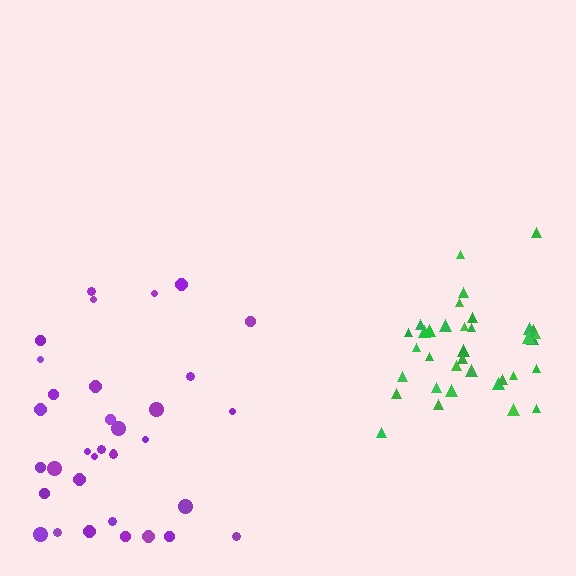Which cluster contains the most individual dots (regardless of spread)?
Green (35).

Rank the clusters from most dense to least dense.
green, purple.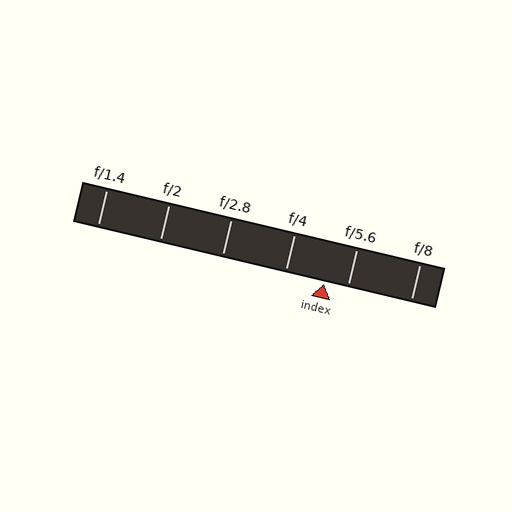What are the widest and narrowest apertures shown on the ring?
The widest aperture shown is f/1.4 and the narrowest is f/8.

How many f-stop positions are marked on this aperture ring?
There are 6 f-stop positions marked.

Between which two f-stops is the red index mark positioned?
The index mark is between f/4 and f/5.6.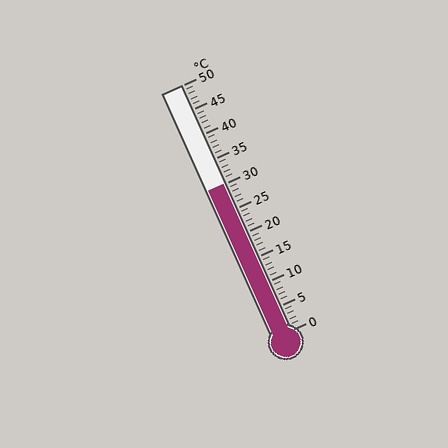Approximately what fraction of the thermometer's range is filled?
The thermometer is filled to approximately 60% of its range.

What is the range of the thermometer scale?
The thermometer scale ranges from 0°C to 50°C.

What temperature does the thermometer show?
The thermometer shows approximately 30°C.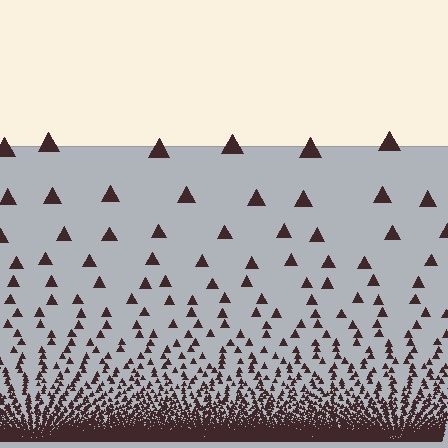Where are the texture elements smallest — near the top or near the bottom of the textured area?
Near the bottom.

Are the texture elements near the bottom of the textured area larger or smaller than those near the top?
Smaller. The gradient is inverted — elements near the bottom are smaller and denser.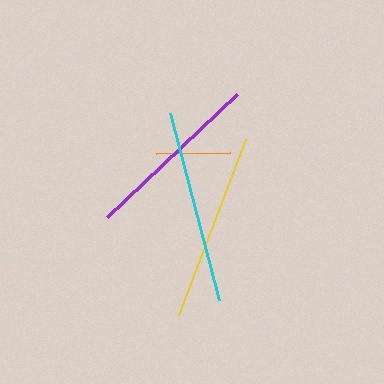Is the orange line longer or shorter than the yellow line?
The yellow line is longer than the orange line.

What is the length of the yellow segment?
The yellow segment is approximately 189 pixels long.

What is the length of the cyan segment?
The cyan segment is approximately 193 pixels long.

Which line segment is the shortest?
The orange line is the shortest at approximately 75 pixels.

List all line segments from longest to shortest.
From longest to shortest: cyan, yellow, purple, orange.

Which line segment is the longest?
The cyan line is the longest at approximately 193 pixels.